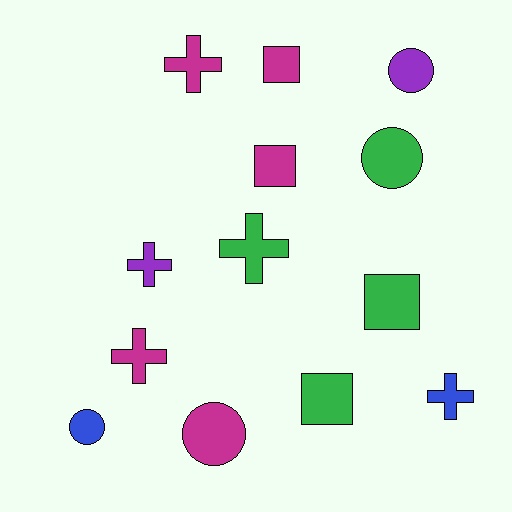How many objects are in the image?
There are 13 objects.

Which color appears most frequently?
Magenta, with 5 objects.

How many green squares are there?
There are 2 green squares.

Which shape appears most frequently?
Cross, with 5 objects.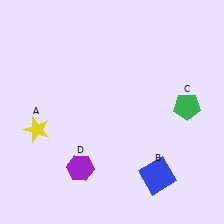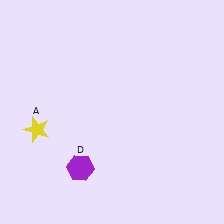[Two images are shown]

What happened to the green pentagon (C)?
The green pentagon (C) was removed in Image 2. It was in the top-right area of Image 1.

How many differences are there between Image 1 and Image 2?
There are 2 differences between the two images.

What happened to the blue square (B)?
The blue square (B) was removed in Image 2. It was in the bottom-right area of Image 1.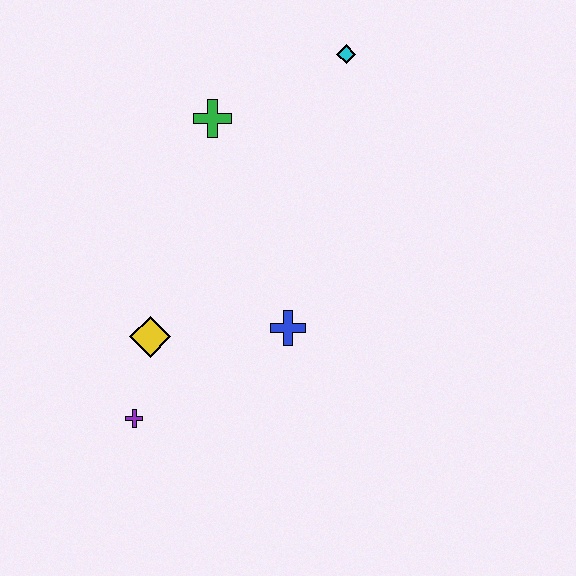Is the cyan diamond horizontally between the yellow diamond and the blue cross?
No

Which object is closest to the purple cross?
The yellow diamond is closest to the purple cross.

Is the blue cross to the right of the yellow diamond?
Yes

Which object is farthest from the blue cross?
The cyan diamond is farthest from the blue cross.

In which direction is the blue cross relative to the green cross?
The blue cross is below the green cross.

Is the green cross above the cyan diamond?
No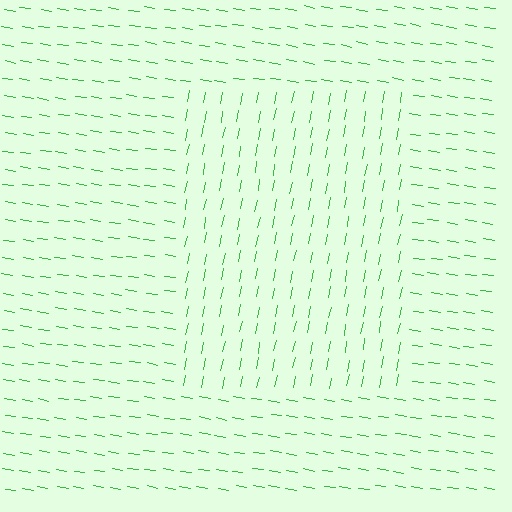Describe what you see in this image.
The image is filled with small green line segments. A rectangle region in the image has lines oriented differently from the surrounding lines, creating a visible texture boundary.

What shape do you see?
I see a rectangle.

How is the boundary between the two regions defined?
The boundary is defined purely by a change in line orientation (approximately 88 degrees difference). All lines are the same color and thickness.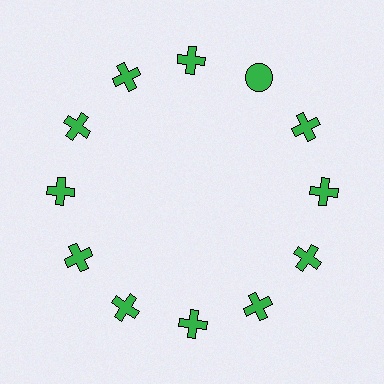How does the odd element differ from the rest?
It has a different shape: circle instead of cross.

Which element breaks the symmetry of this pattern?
The green circle at roughly the 1 o'clock position breaks the symmetry. All other shapes are green crosses.